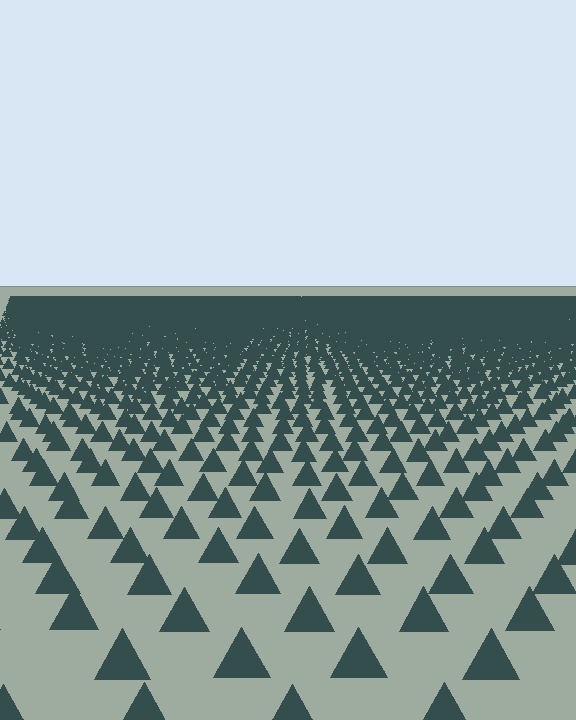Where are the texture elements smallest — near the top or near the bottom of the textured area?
Near the top.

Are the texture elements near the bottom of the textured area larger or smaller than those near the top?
Larger. Near the bottom, elements are closer to the viewer and appear at a bigger on-screen size.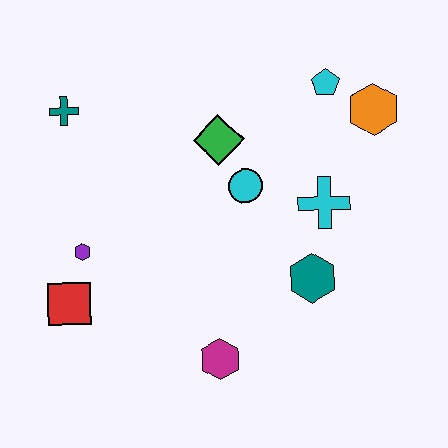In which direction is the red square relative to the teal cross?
The red square is below the teal cross.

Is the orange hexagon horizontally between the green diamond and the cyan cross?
No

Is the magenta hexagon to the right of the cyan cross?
No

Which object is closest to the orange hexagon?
The cyan pentagon is closest to the orange hexagon.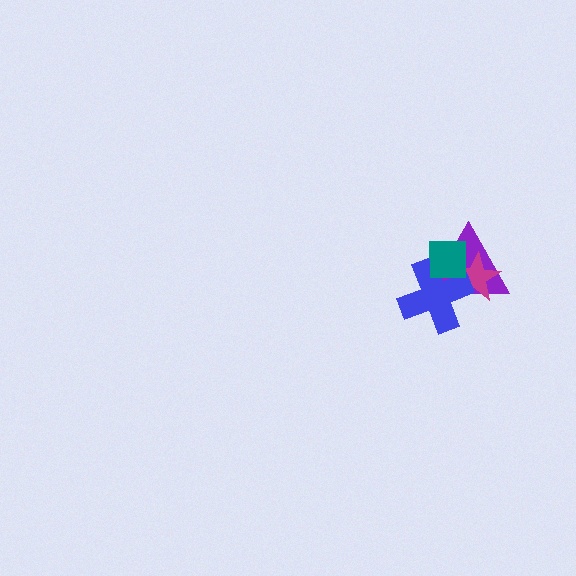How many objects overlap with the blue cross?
3 objects overlap with the blue cross.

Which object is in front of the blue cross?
The teal square is in front of the blue cross.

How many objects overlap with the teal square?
3 objects overlap with the teal square.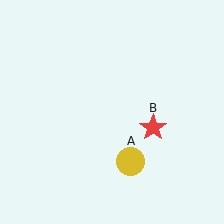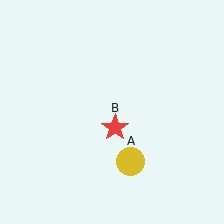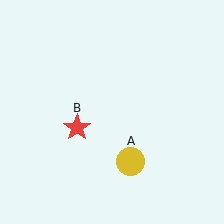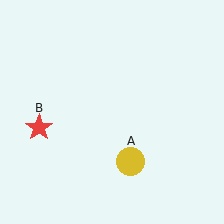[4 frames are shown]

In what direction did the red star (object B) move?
The red star (object B) moved left.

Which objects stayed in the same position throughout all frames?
Yellow circle (object A) remained stationary.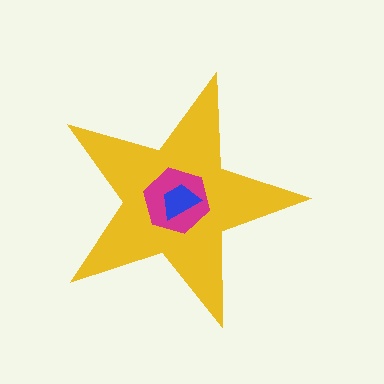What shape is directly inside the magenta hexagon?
The blue trapezoid.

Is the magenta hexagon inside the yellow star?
Yes.